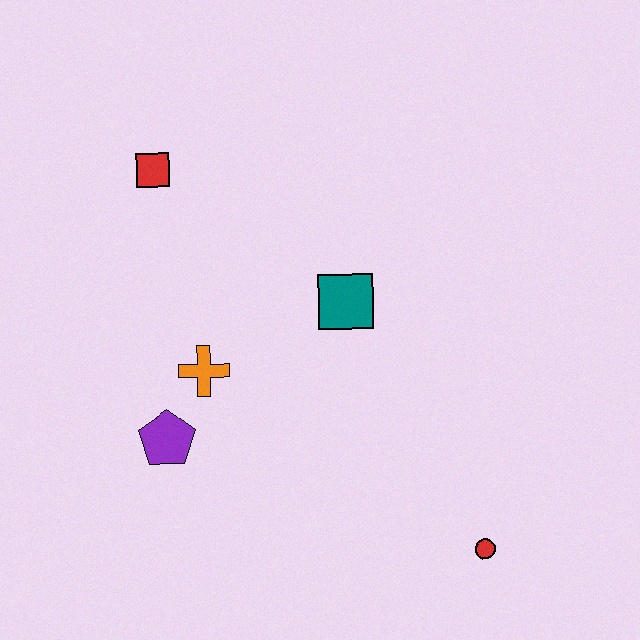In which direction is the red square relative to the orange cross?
The red square is above the orange cross.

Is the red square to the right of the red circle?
No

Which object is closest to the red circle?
The teal square is closest to the red circle.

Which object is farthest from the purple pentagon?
The red circle is farthest from the purple pentagon.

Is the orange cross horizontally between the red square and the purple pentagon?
No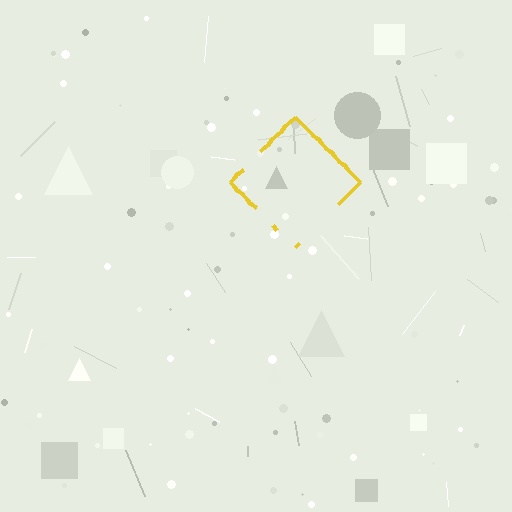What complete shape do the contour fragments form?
The contour fragments form a diamond.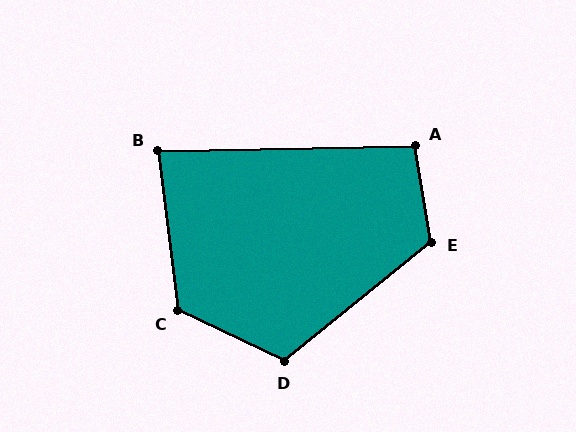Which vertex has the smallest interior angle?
B, at approximately 84 degrees.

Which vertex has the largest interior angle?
C, at approximately 122 degrees.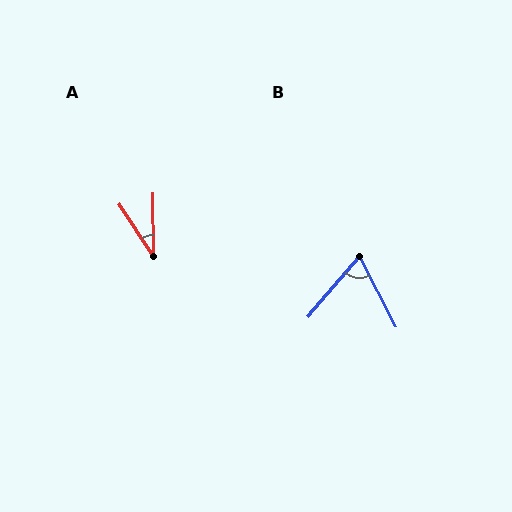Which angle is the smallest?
A, at approximately 34 degrees.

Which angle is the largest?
B, at approximately 68 degrees.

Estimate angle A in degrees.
Approximately 34 degrees.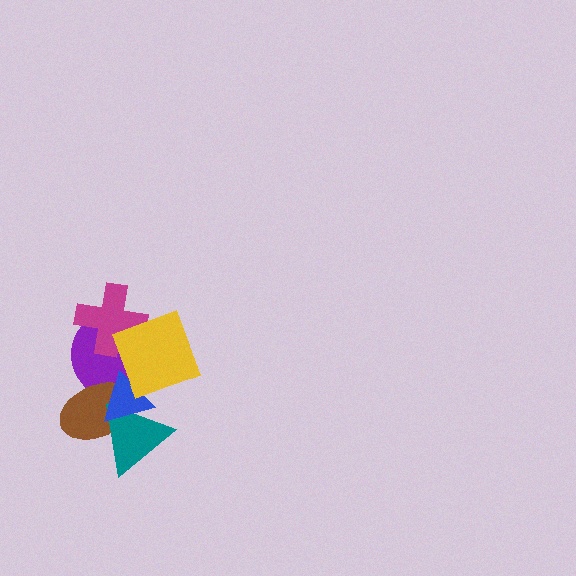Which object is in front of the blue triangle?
The yellow diamond is in front of the blue triangle.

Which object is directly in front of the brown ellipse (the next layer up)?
The teal triangle is directly in front of the brown ellipse.